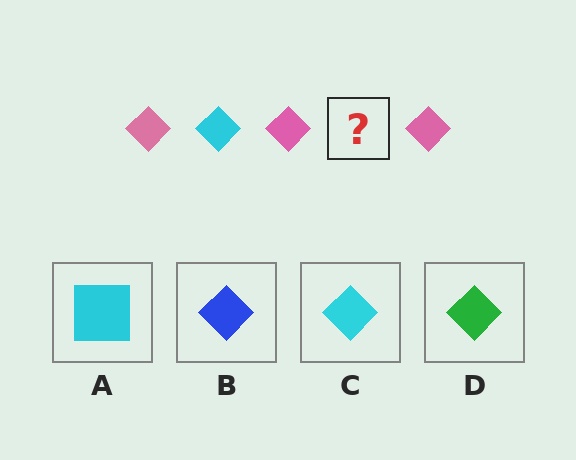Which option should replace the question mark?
Option C.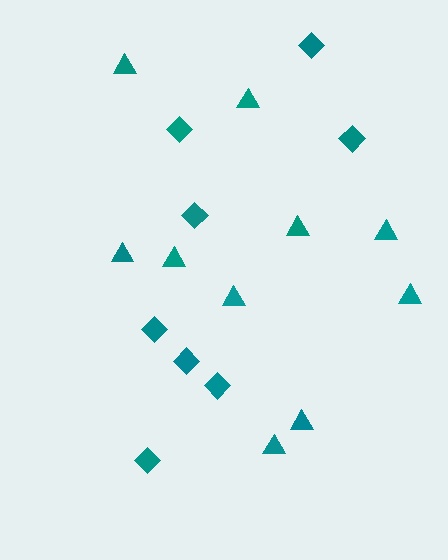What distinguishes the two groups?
There are 2 groups: one group of triangles (10) and one group of diamonds (8).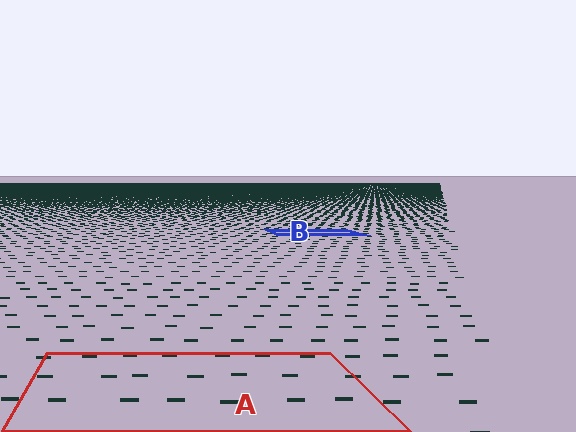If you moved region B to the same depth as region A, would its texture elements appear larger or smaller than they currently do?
They would appear larger. At a closer depth, the same texture elements are projected at a bigger on-screen size.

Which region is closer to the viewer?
Region A is closer. The texture elements there are larger and more spread out.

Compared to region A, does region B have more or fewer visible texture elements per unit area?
Region B has more texture elements per unit area — they are packed more densely because it is farther away.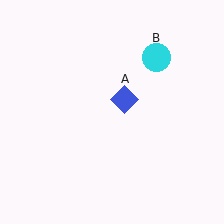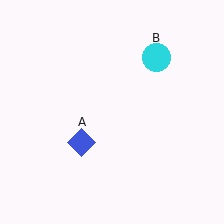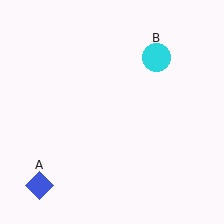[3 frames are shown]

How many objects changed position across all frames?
1 object changed position: blue diamond (object A).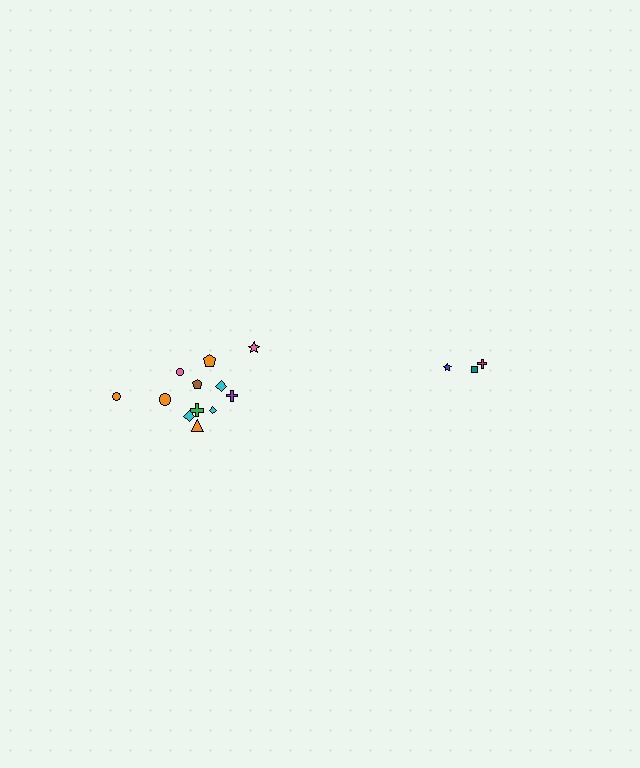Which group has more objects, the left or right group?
The left group.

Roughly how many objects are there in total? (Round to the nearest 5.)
Roughly 15 objects in total.